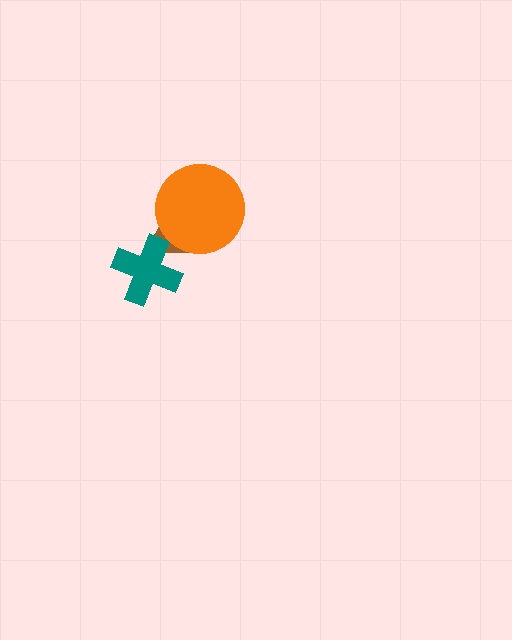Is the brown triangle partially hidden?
Yes, it is partially covered by another shape.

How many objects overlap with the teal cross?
1 object overlaps with the teal cross.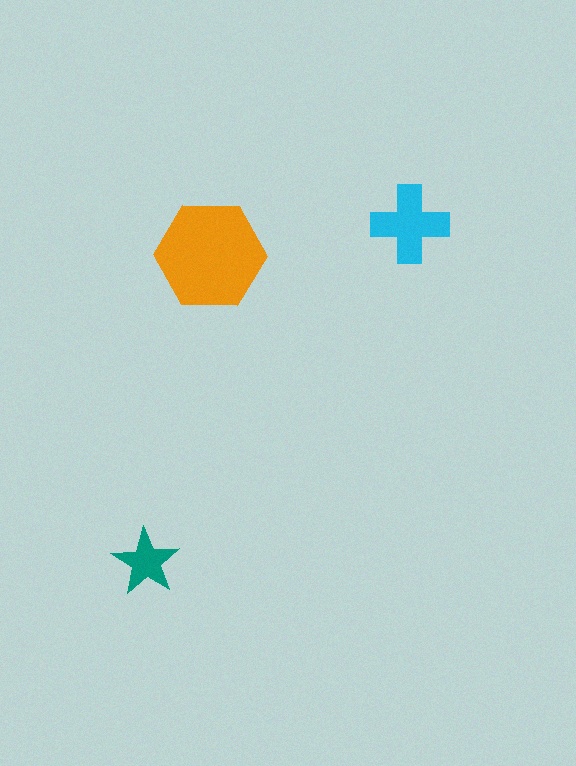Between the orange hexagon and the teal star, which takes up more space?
The orange hexagon.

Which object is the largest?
The orange hexagon.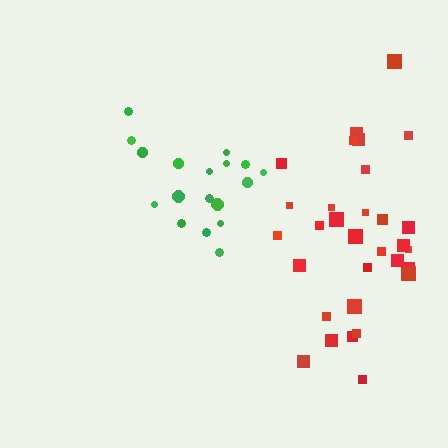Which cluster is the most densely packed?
Red.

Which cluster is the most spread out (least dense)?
Green.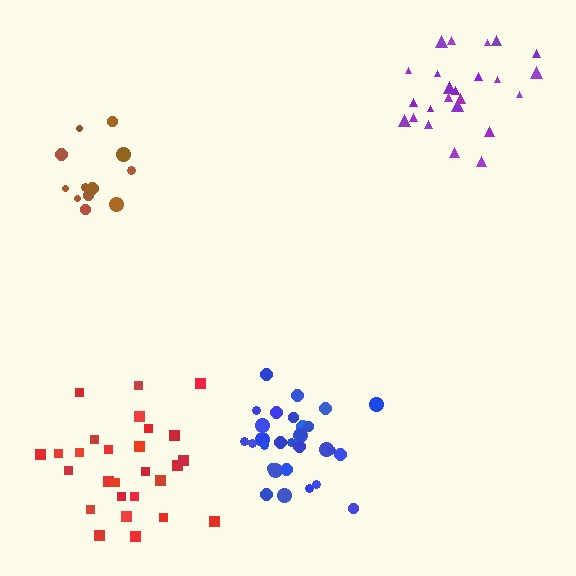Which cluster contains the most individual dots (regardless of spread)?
Blue (30).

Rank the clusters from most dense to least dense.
blue, purple, red, brown.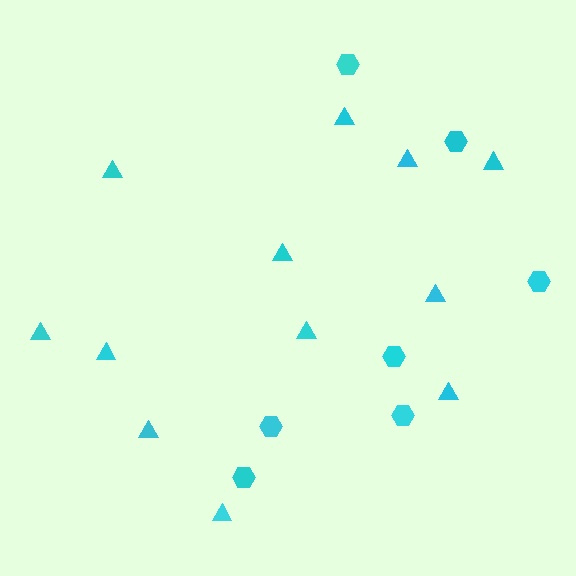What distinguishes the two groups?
There are 2 groups: one group of hexagons (7) and one group of triangles (12).